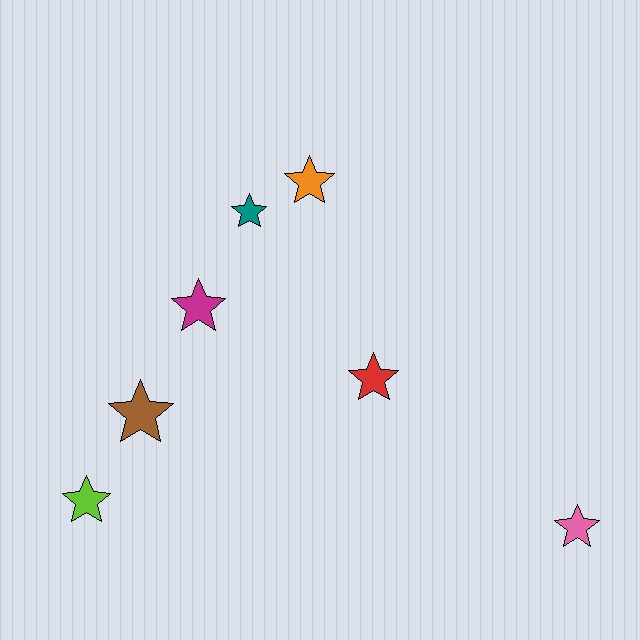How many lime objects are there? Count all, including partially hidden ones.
There is 1 lime object.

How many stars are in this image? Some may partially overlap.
There are 7 stars.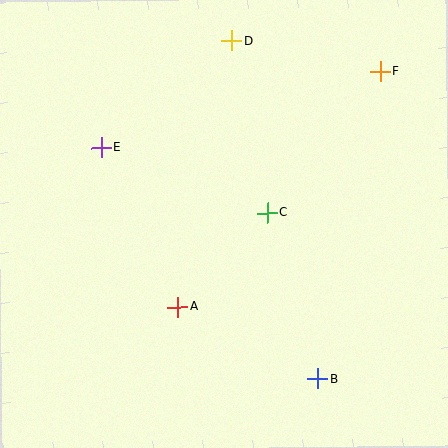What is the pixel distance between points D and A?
The distance between D and A is 271 pixels.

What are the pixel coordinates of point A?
Point A is at (178, 307).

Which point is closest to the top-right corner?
Point F is closest to the top-right corner.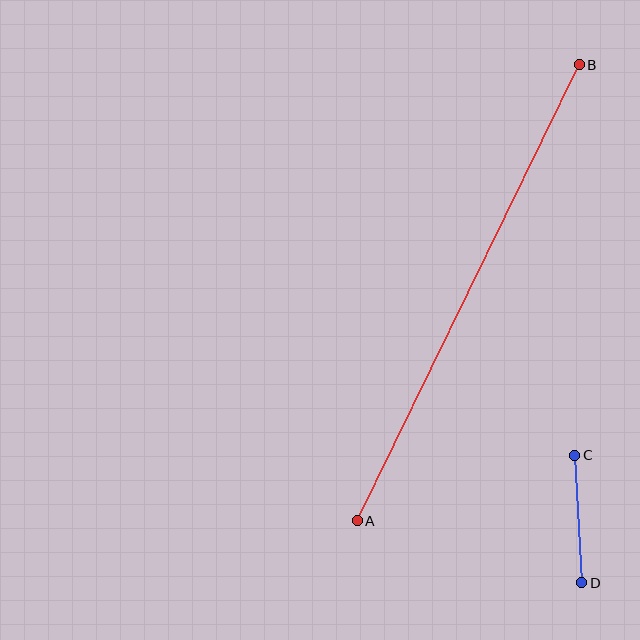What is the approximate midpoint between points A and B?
The midpoint is at approximately (468, 293) pixels.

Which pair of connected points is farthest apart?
Points A and B are farthest apart.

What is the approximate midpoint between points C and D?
The midpoint is at approximately (578, 519) pixels.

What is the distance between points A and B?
The distance is approximately 507 pixels.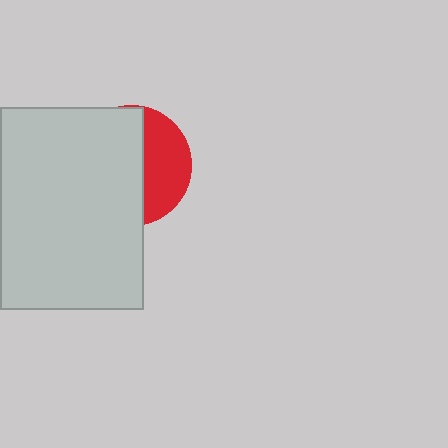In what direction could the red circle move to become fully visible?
The red circle could move right. That would shift it out from behind the light gray rectangle entirely.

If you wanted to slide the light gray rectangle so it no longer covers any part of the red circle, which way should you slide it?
Slide it left — that is the most direct way to separate the two shapes.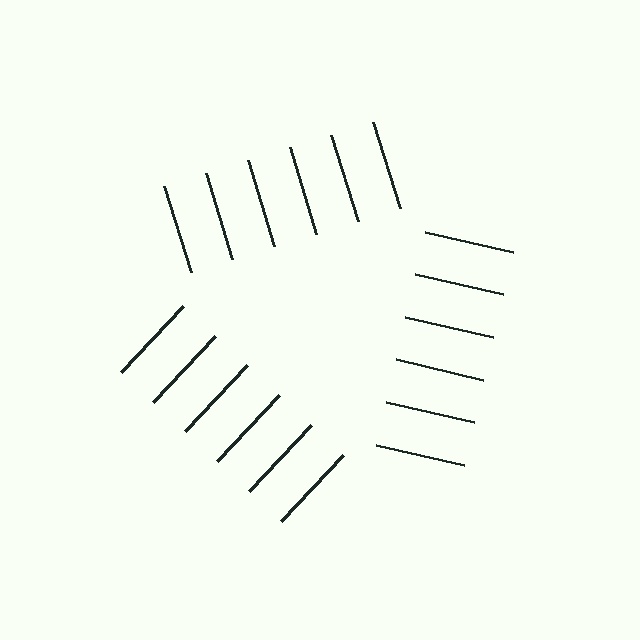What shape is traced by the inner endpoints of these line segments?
An illusory triangle — the line segments terminate on its edges but no continuous stroke is drawn.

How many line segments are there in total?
18 — 6 along each of the 3 edges.